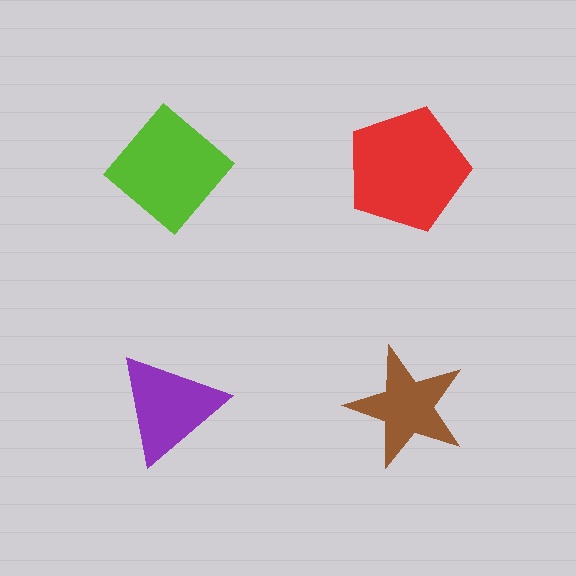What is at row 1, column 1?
A lime diamond.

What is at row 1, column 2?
A red pentagon.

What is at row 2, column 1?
A purple triangle.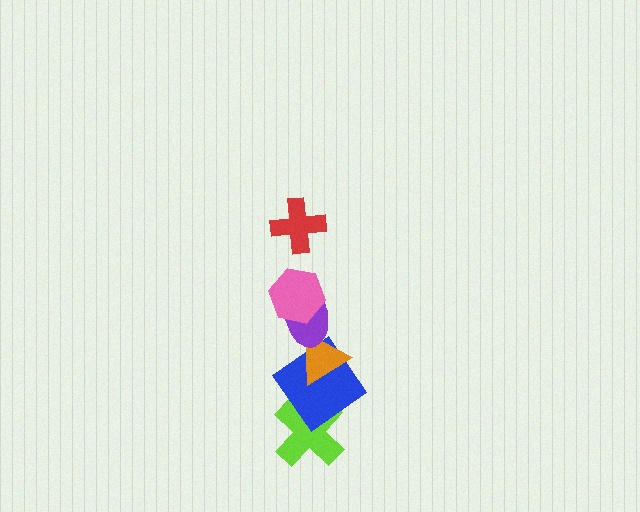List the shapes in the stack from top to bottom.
From top to bottom: the red cross, the pink hexagon, the purple ellipse, the orange triangle, the blue diamond, the lime cross.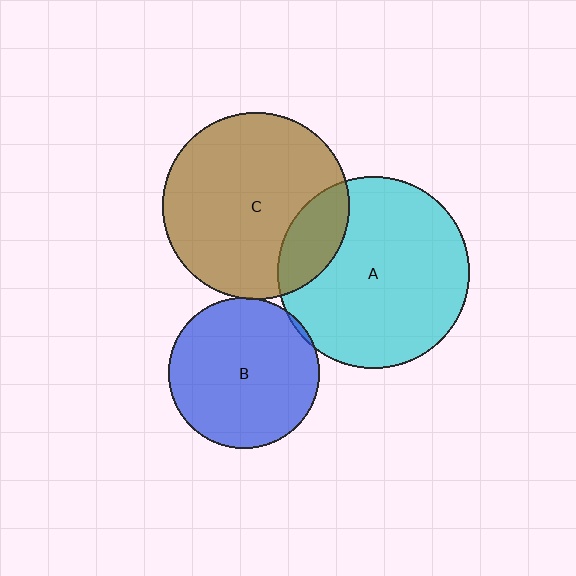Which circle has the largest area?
Circle A (cyan).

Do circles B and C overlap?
Yes.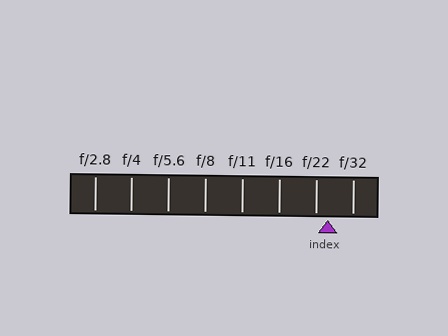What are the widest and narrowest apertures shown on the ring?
The widest aperture shown is f/2.8 and the narrowest is f/32.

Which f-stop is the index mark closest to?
The index mark is closest to f/22.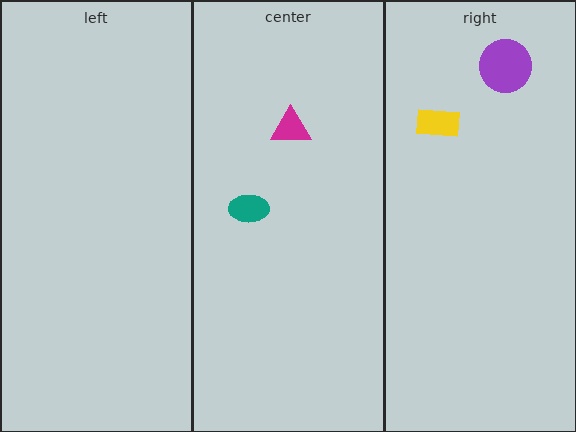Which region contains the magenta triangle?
The center region.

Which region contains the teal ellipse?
The center region.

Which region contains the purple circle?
The right region.